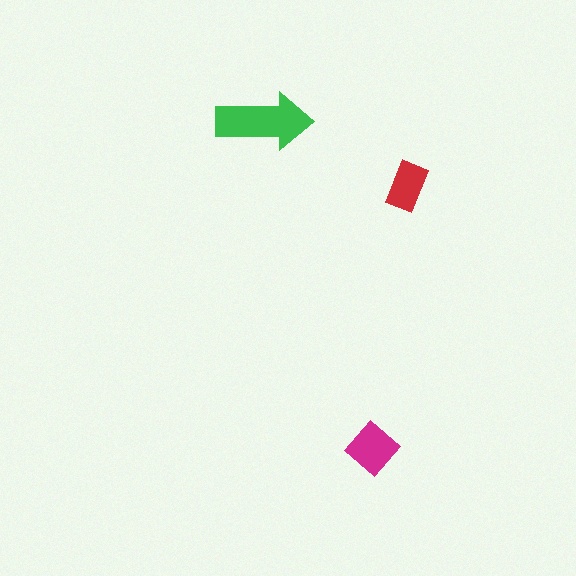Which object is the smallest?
The red rectangle.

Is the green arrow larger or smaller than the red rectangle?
Larger.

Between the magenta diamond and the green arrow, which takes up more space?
The green arrow.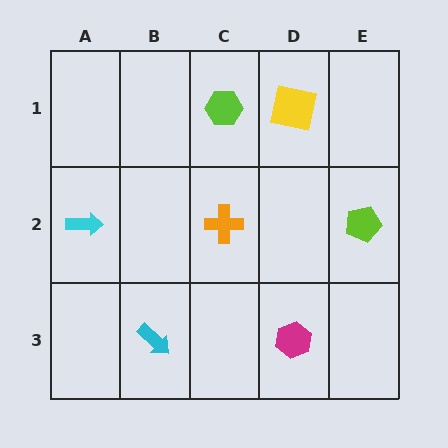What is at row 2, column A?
A cyan arrow.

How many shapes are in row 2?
3 shapes.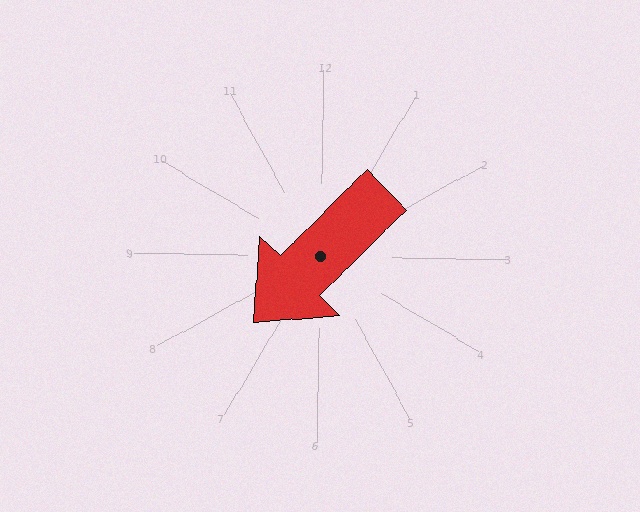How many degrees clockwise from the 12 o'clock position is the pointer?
Approximately 224 degrees.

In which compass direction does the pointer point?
Southwest.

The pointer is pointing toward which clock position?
Roughly 7 o'clock.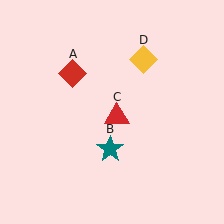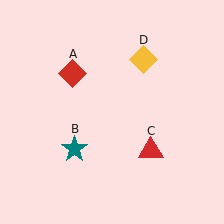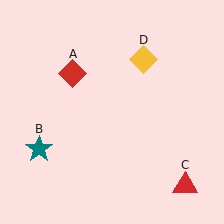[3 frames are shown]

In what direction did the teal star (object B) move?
The teal star (object B) moved left.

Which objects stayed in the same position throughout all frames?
Red diamond (object A) and yellow diamond (object D) remained stationary.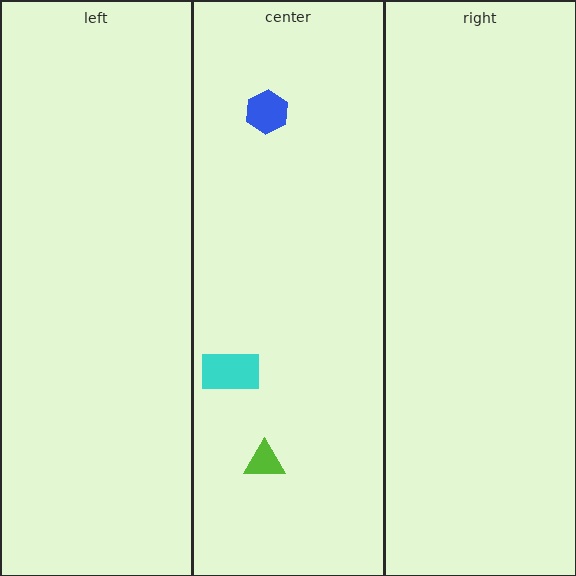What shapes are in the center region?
The cyan rectangle, the lime triangle, the blue hexagon.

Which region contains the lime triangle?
The center region.